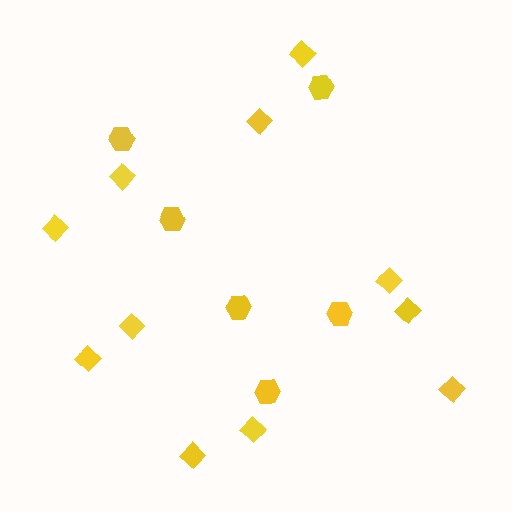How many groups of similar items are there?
There are 2 groups: one group of diamonds (11) and one group of hexagons (6).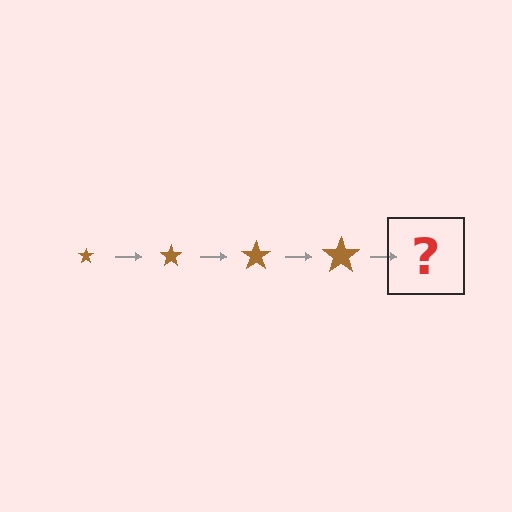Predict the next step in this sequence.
The next step is a brown star, larger than the previous one.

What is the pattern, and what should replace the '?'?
The pattern is that the star gets progressively larger each step. The '?' should be a brown star, larger than the previous one.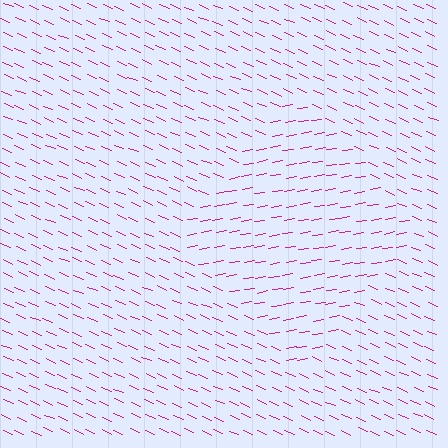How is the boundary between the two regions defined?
The boundary is defined purely by a change in line orientation (approximately 33 degrees difference). All lines are the same color and thickness.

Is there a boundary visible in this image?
Yes, there is a texture boundary formed by a change in line orientation.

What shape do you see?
I see a diamond.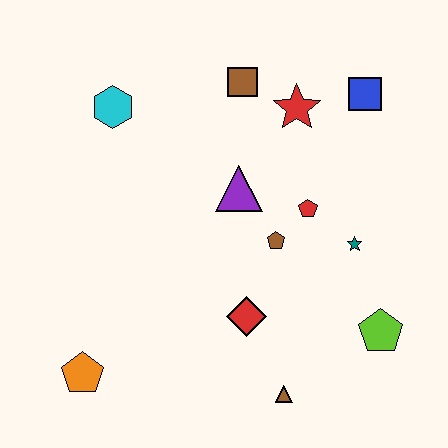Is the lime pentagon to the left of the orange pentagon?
No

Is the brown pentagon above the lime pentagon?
Yes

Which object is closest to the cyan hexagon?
The brown square is closest to the cyan hexagon.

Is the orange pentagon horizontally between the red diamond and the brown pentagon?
No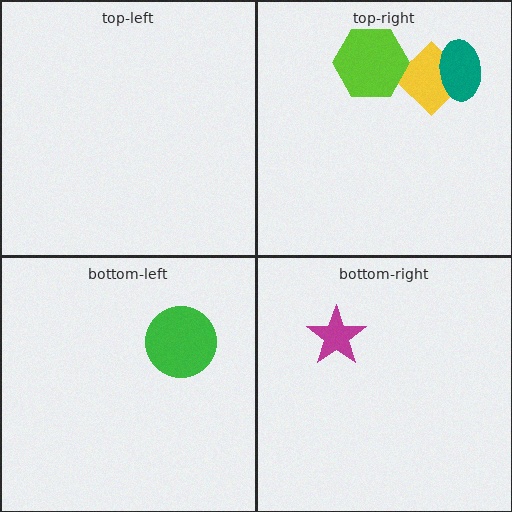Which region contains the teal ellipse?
The top-right region.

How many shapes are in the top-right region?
3.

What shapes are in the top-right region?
The yellow diamond, the lime hexagon, the teal ellipse.